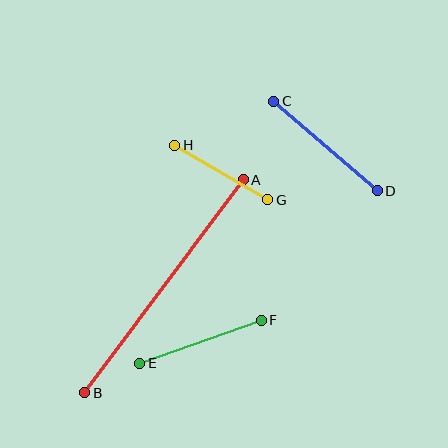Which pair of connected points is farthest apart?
Points A and B are farthest apart.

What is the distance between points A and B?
The distance is approximately 266 pixels.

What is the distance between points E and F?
The distance is approximately 129 pixels.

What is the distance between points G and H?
The distance is approximately 107 pixels.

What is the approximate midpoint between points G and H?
The midpoint is at approximately (221, 173) pixels.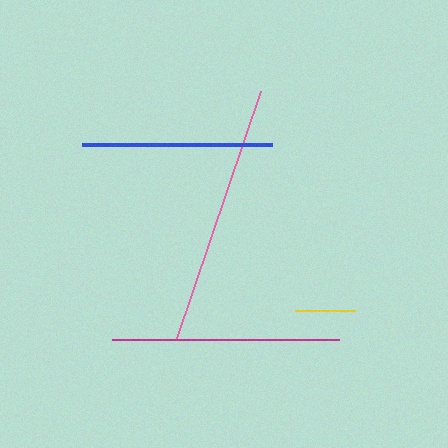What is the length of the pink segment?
The pink segment is approximately 262 pixels long.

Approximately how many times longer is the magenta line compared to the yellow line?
The magenta line is approximately 3.8 times the length of the yellow line.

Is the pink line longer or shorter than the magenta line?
The pink line is longer than the magenta line.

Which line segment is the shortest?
The yellow line is the shortest at approximately 60 pixels.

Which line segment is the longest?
The pink line is the longest at approximately 262 pixels.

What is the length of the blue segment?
The blue segment is approximately 190 pixels long.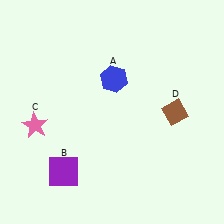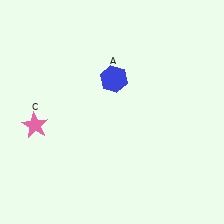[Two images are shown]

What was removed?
The brown diamond (D), the purple square (B) were removed in Image 2.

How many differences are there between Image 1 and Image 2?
There are 2 differences between the two images.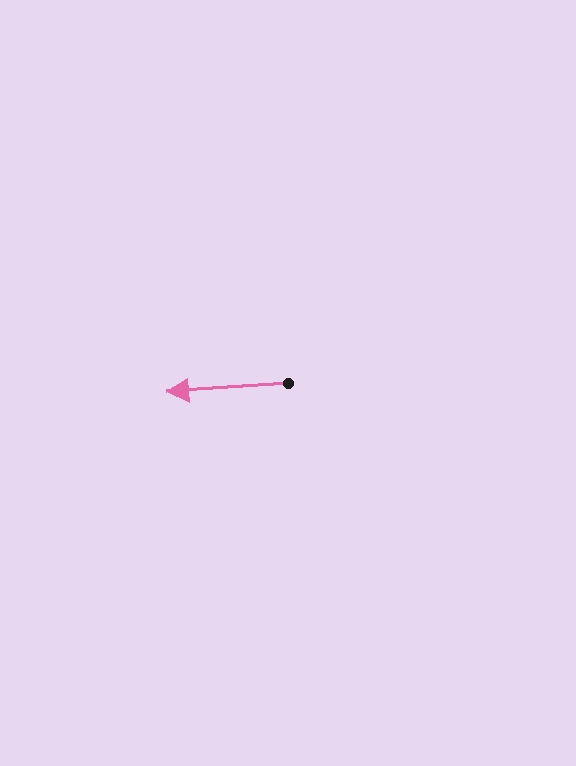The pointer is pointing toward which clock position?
Roughly 9 o'clock.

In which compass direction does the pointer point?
West.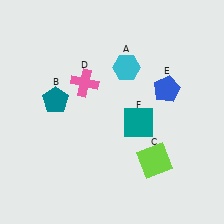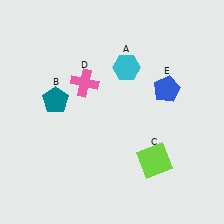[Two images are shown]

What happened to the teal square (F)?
The teal square (F) was removed in Image 2. It was in the bottom-right area of Image 1.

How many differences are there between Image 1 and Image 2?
There is 1 difference between the two images.